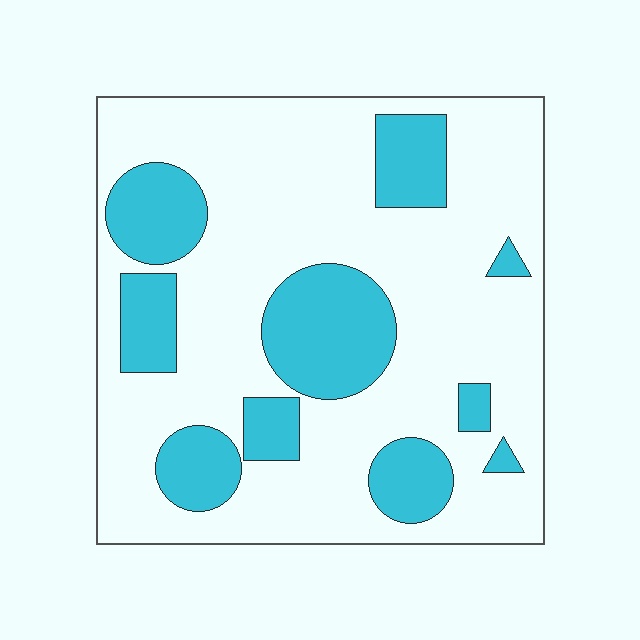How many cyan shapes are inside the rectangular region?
10.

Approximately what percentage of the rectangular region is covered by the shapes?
Approximately 25%.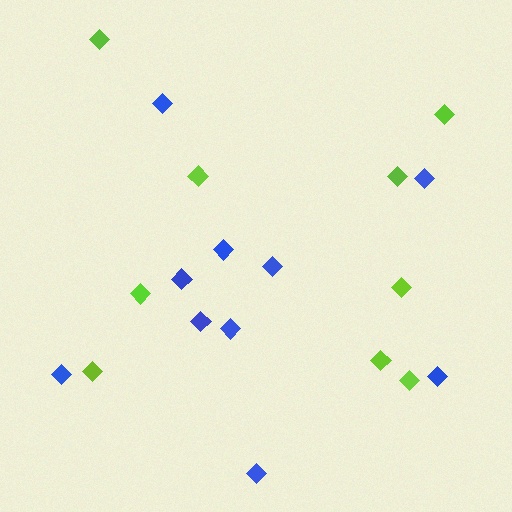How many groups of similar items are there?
There are 2 groups: one group of blue diamonds (10) and one group of lime diamonds (9).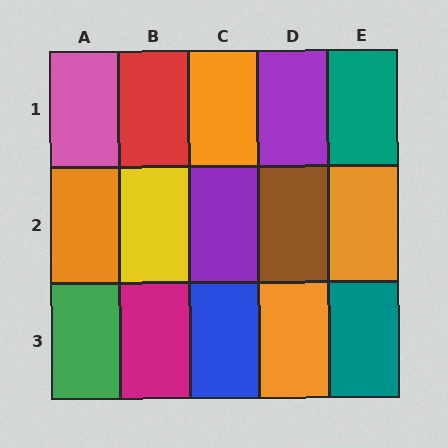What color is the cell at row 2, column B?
Yellow.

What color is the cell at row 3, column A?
Green.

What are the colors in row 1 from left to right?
Pink, red, orange, purple, teal.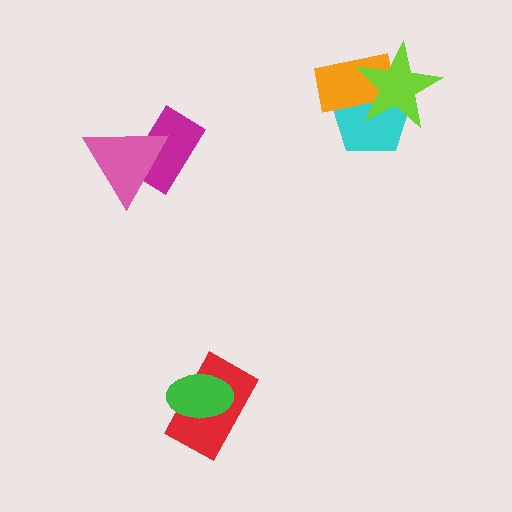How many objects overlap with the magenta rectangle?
1 object overlaps with the magenta rectangle.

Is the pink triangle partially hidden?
No, no other shape covers it.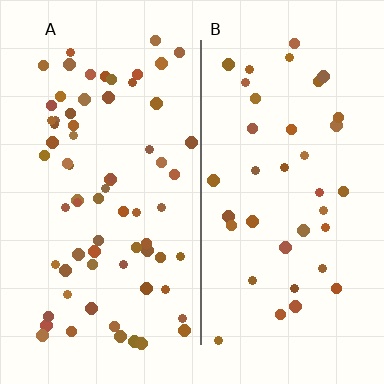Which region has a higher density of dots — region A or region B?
A (the left).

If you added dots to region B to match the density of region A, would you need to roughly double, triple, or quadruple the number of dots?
Approximately double.